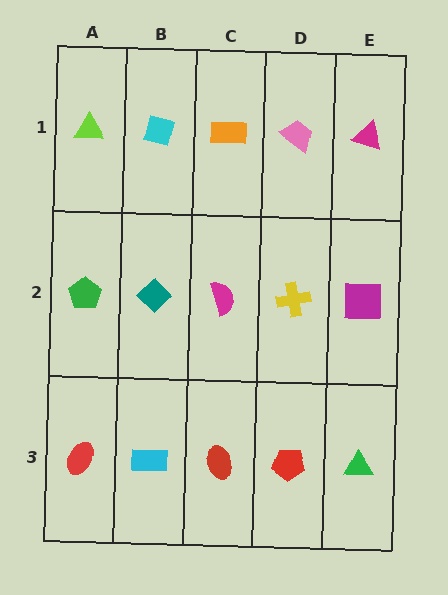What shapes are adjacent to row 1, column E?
A magenta square (row 2, column E), a pink trapezoid (row 1, column D).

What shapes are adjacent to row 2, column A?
A lime triangle (row 1, column A), a red ellipse (row 3, column A), a teal diamond (row 2, column B).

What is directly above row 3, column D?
A yellow cross.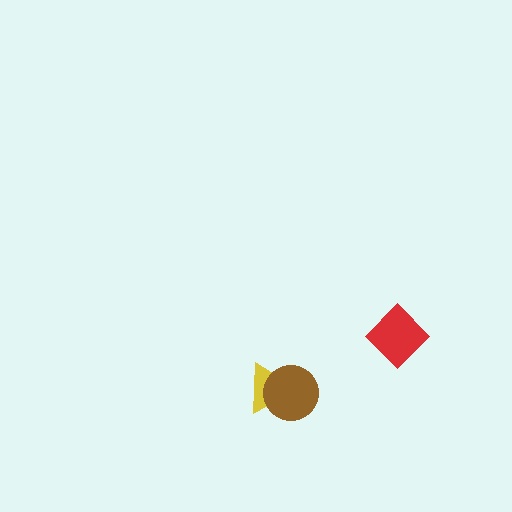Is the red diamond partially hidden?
No, no other shape covers it.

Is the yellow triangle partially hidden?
Yes, it is partially covered by another shape.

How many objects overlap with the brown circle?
1 object overlaps with the brown circle.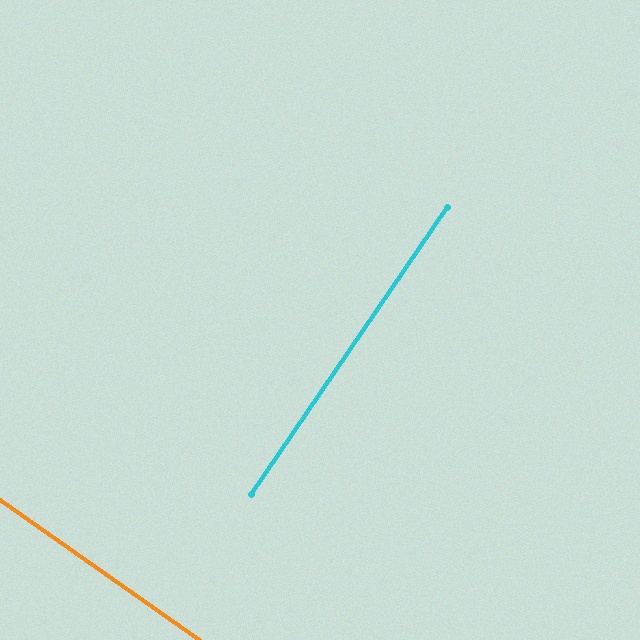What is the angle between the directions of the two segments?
Approximately 89 degrees.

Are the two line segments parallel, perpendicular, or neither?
Perpendicular — they meet at approximately 89°.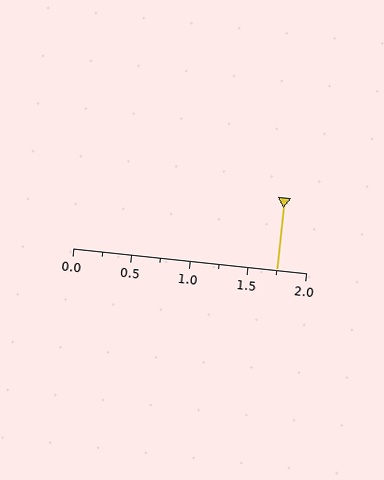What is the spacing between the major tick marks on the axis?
The major ticks are spaced 0.5 apart.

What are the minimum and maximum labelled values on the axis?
The axis runs from 0.0 to 2.0.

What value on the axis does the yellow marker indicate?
The marker indicates approximately 1.75.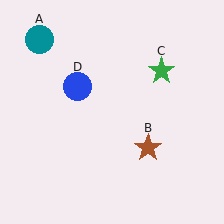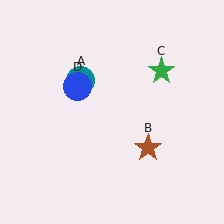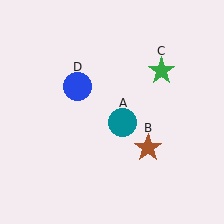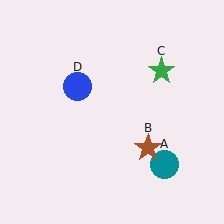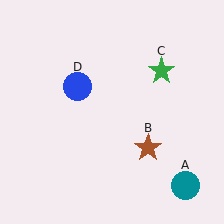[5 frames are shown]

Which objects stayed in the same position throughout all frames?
Brown star (object B) and green star (object C) and blue circle (object D) remained stationary.